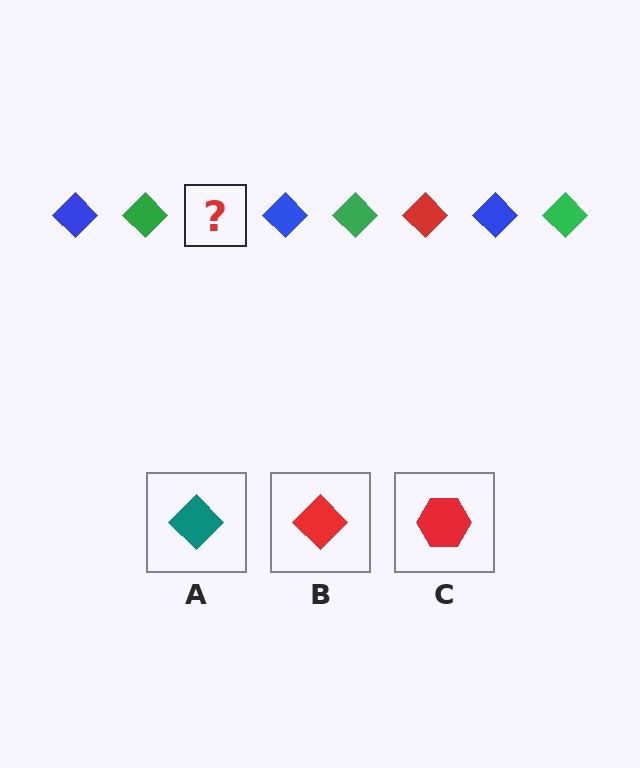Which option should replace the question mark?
Option B.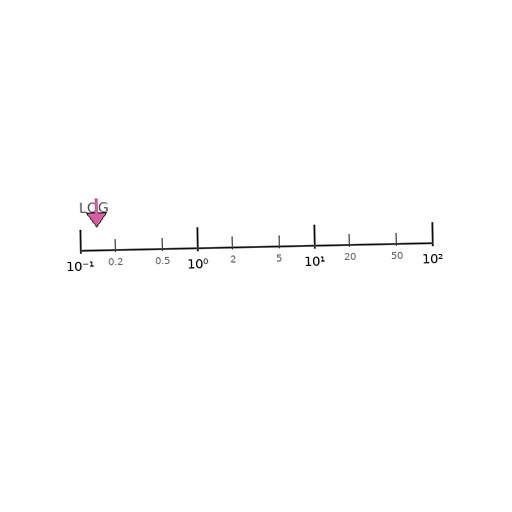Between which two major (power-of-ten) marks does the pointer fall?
The pointer is between 0.1 and 1.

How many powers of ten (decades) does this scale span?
The scale spans 3 decades, from 0.1 to 100.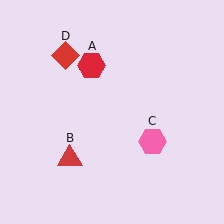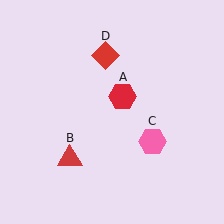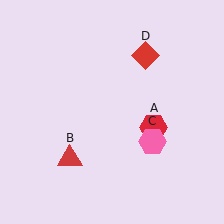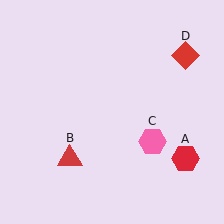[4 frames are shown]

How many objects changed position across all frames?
2 objects changed position: red hexagon (object A), red diamond (object D).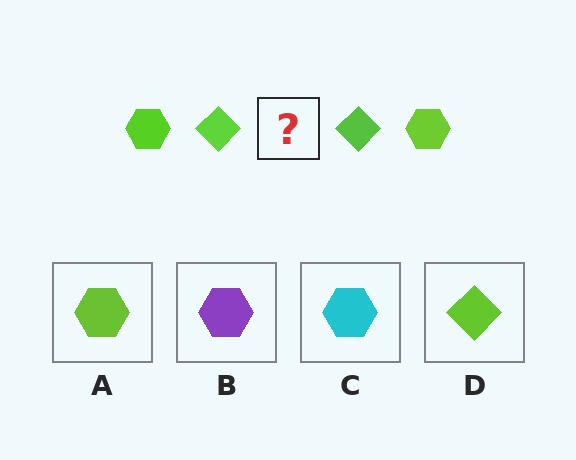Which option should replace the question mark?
Option A.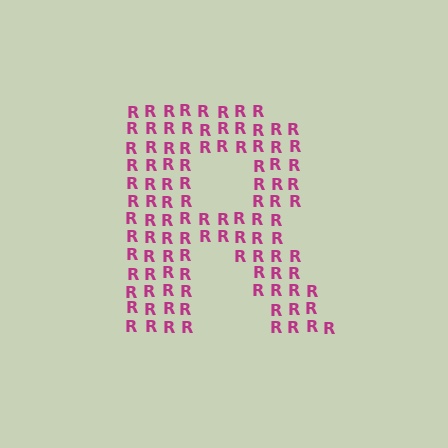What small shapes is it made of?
It is made of small letter R's.